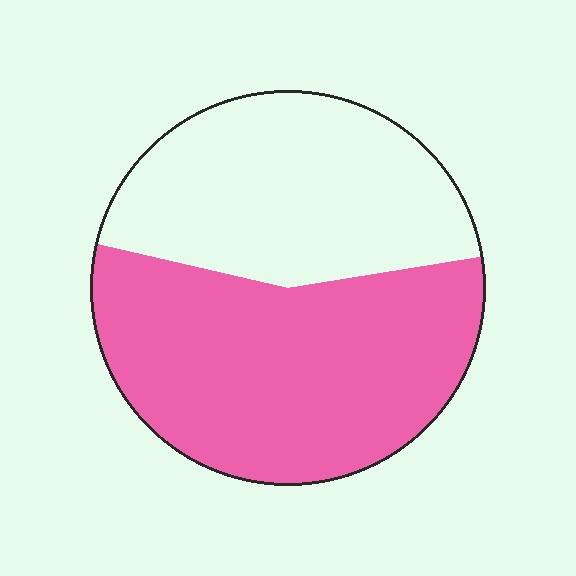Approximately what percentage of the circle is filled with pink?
Approximately 55%.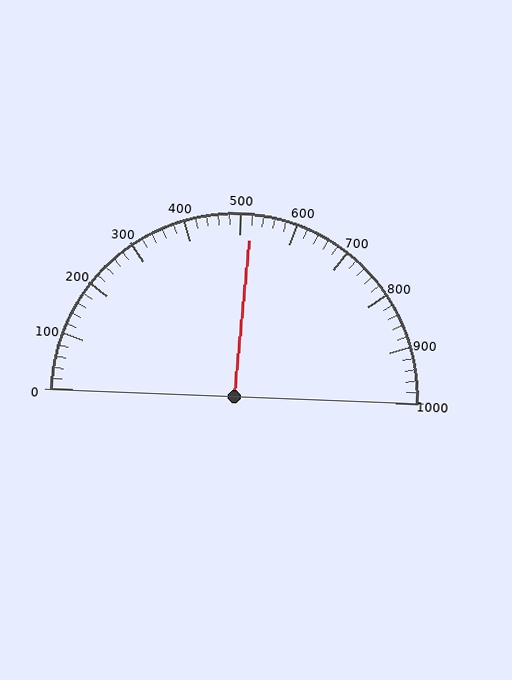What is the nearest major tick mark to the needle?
The nearest major tick mark is 500.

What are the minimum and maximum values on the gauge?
The gauge ranges from 0 to 1000.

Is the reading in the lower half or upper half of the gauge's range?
The reading is in the upper half of the range (0 to 1000).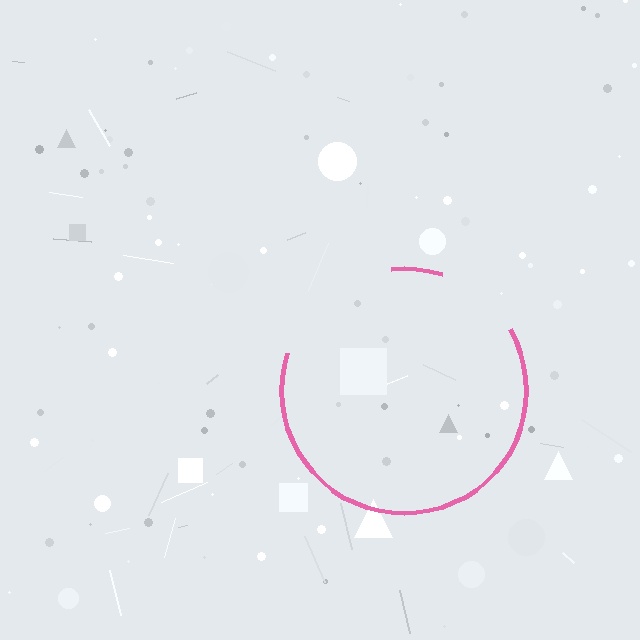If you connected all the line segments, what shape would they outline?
They would outline a circle.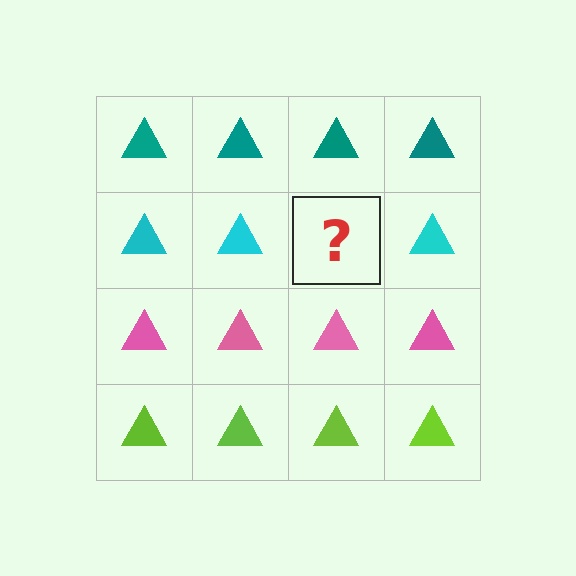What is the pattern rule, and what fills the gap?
The rule is that each row has a consistent color. The gap should be filled with a cyan triangle.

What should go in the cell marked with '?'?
The missing cell should contain a cyan triangle.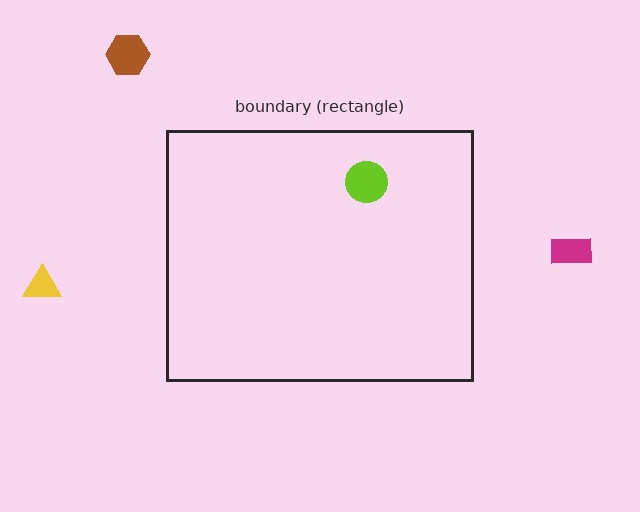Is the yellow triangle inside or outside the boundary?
Outside.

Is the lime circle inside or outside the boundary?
Inside.